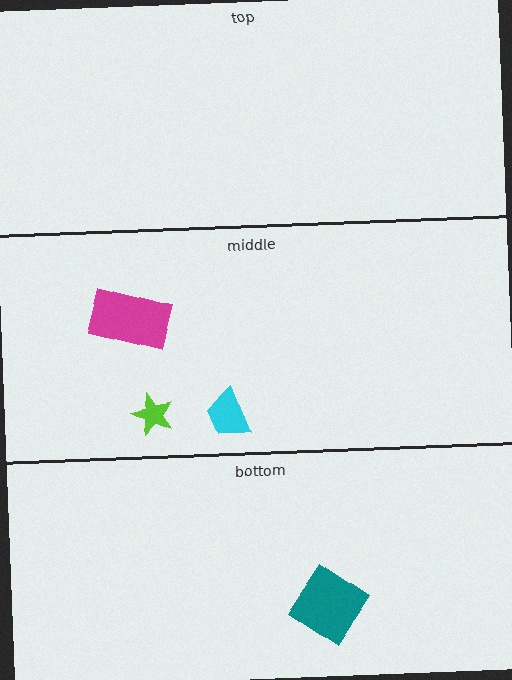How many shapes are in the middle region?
3.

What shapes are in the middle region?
The cyan trapezoid, the lime star, the magenta rectangle.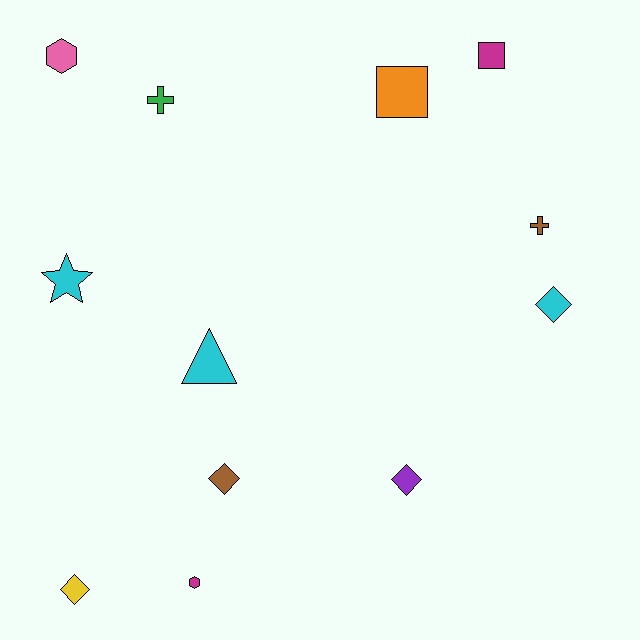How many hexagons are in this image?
There are 2 hexagons.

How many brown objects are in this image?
There are 2 brown objects.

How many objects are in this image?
There are 12 objects.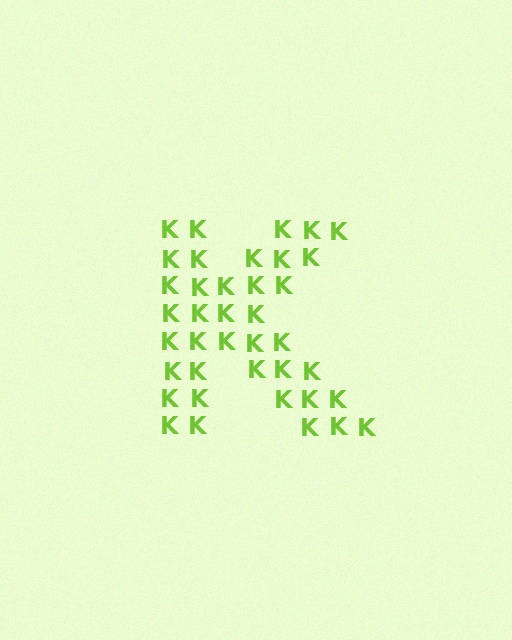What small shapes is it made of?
It is made of small letter K's.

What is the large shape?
The large shape is the letter K.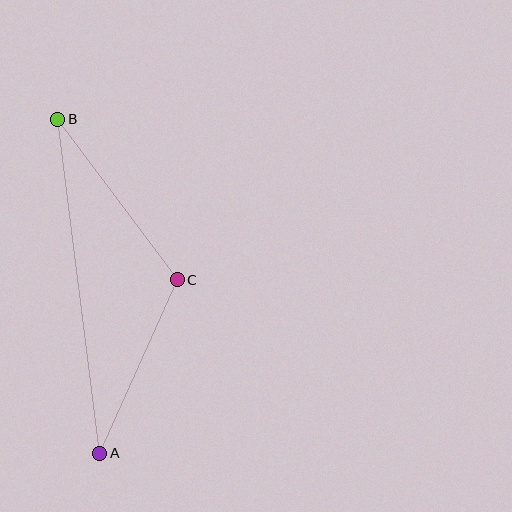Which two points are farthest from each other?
Points A and B are farthest from each other.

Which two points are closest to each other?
Points A and C are closest to each other.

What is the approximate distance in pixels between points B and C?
The distance between B and C is approximately 200 pixels.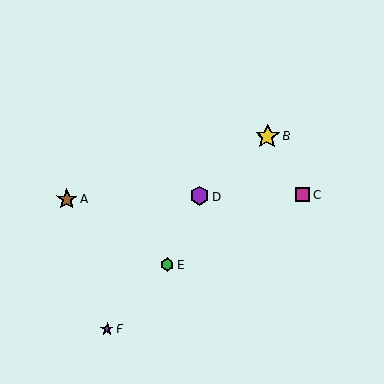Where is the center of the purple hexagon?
The center of the purple hexagon is at (200, 196).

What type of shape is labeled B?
Shape B is a yellow star.